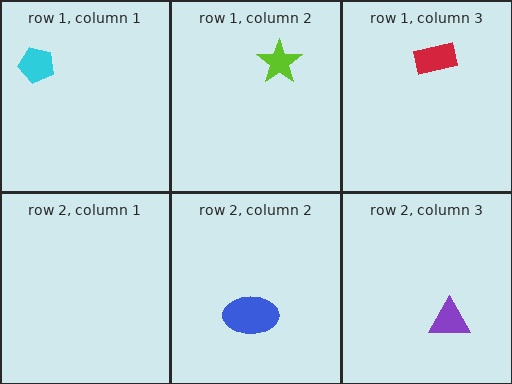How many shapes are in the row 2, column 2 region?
1.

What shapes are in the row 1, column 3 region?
The red rectangle.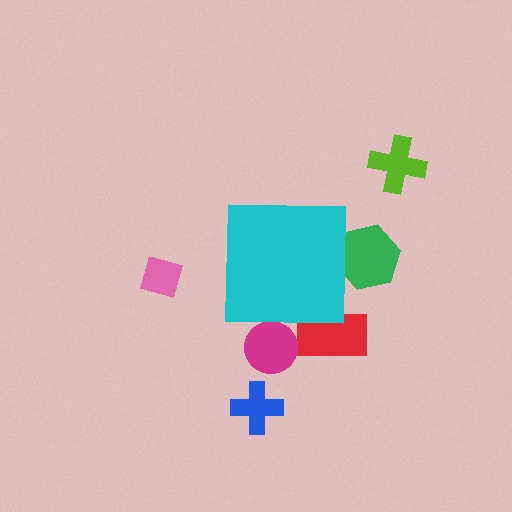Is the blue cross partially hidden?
No, the blue cross is fully visible.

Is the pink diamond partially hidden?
No, the pink diamond is fully visible.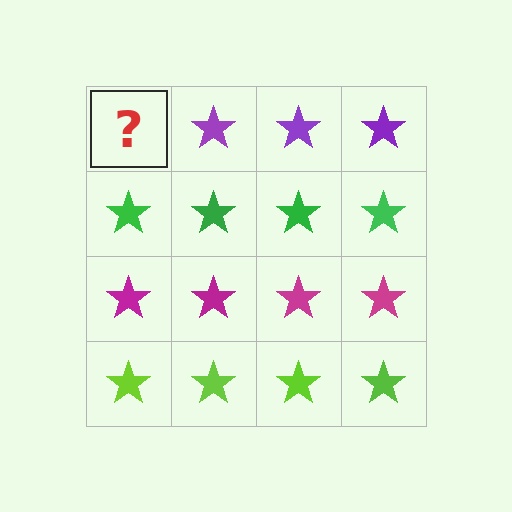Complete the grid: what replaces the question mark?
The question mark should be replaced with a purple star.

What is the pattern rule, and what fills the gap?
The rule is that each row has a consistent color. The gap should be filled with a purple star.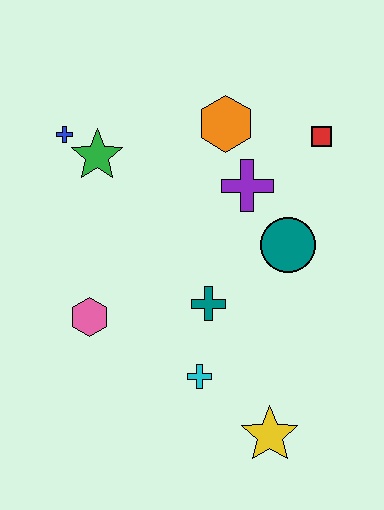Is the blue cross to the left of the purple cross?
Yes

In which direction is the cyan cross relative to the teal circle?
The cyan cross is below the teal circle.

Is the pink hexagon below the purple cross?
Yes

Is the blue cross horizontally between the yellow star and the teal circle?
No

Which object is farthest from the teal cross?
The blue cross is farthest from the teal cross.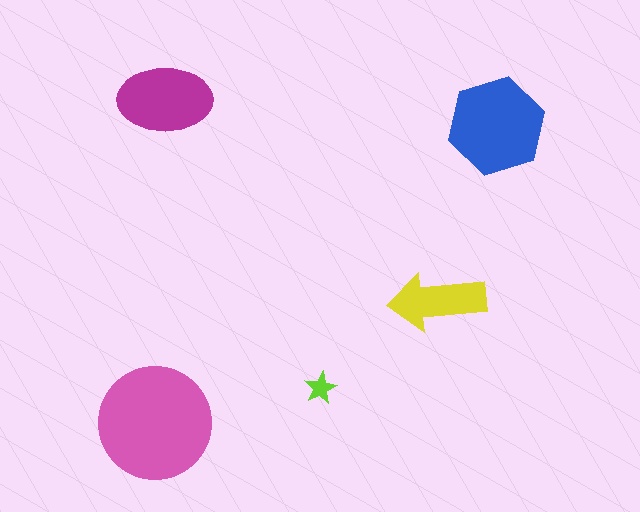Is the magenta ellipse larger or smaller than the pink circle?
Smaller.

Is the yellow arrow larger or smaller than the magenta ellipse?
Smaller.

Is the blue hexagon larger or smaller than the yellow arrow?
Larger.